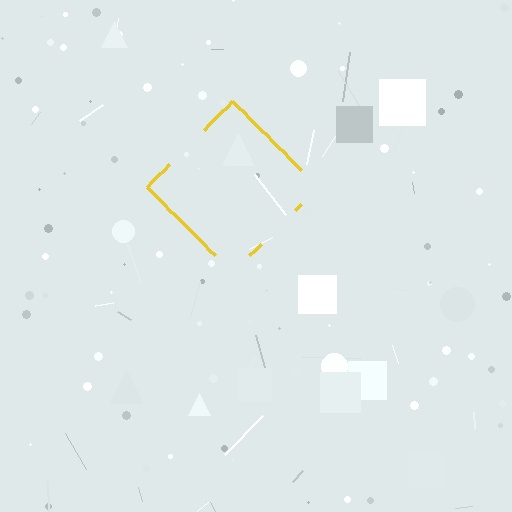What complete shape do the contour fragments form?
The contour fragments form a diamond.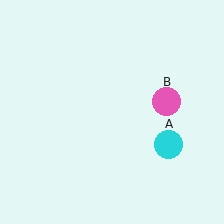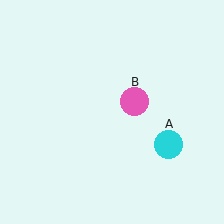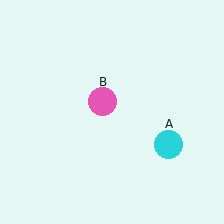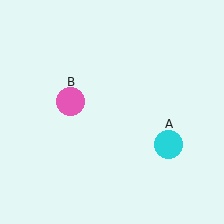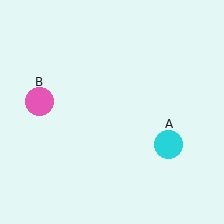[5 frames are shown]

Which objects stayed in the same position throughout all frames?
Cyan circle (object A) remained stationary.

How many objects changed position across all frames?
1 object changed position: pink circle (object B).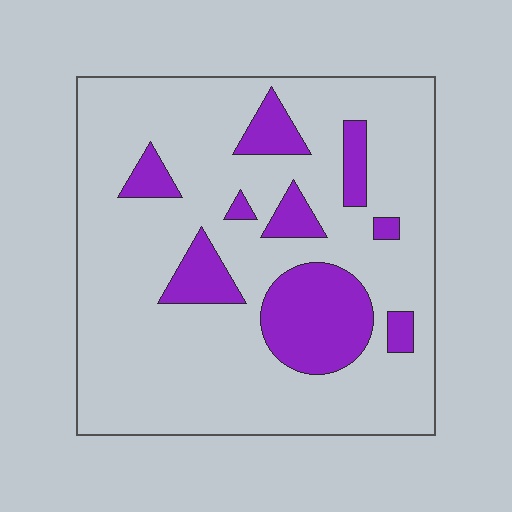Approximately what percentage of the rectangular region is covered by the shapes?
Approximately 20%.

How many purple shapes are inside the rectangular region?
9.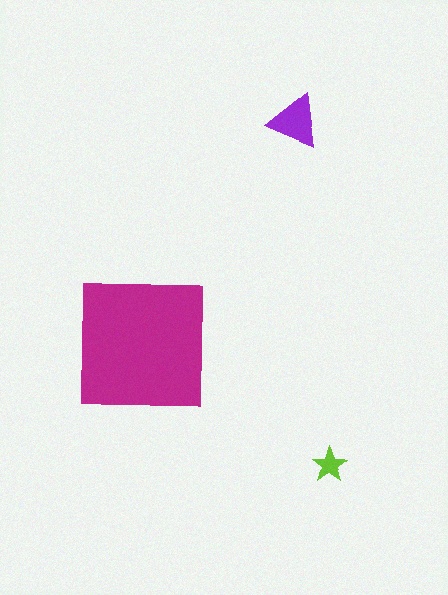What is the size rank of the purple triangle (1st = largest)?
2nd.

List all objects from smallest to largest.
The lime star, the purple triangle, the magenta square.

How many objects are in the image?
There are 3 objects in the image.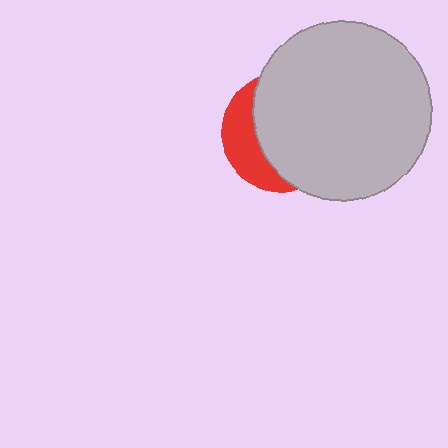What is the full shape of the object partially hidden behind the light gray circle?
The partially hidden object is a red circle.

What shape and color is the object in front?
The object in front is a light gray circle.